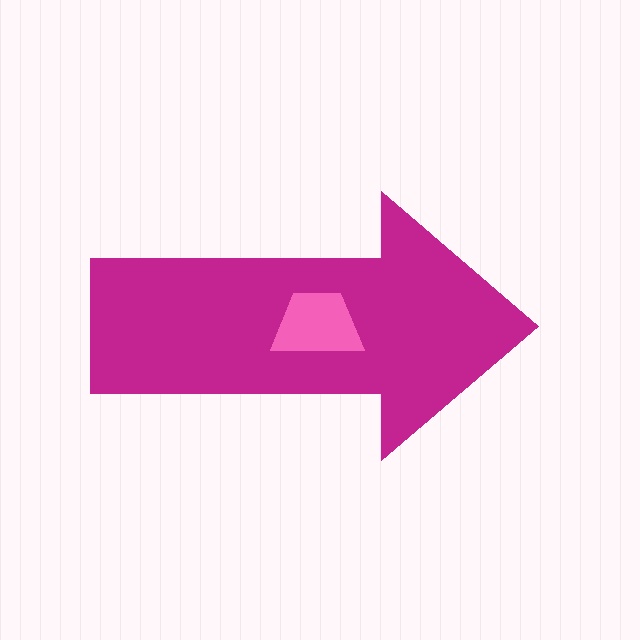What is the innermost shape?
The pink trapezoid.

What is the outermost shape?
The magenta arrow.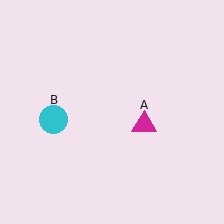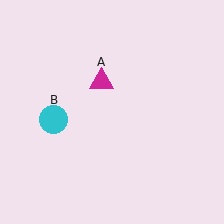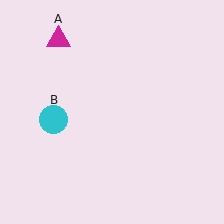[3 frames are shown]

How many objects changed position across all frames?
1 object changed position: magenta triangle (object A).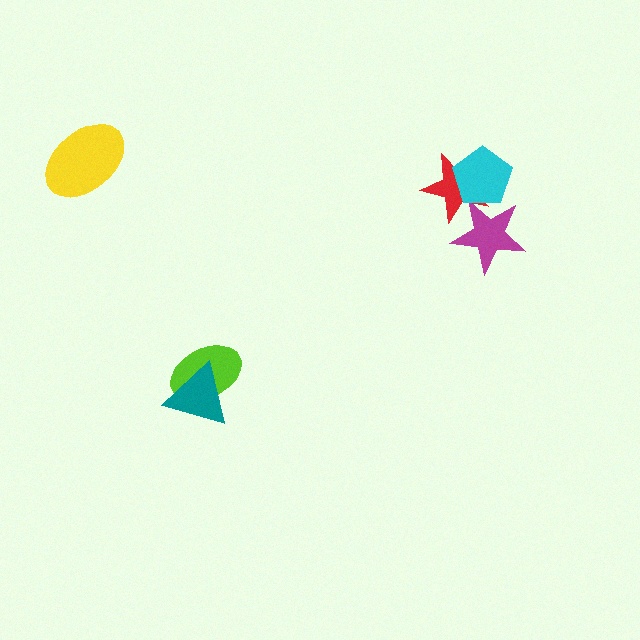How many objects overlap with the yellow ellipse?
0 objects overlap with the yellow ellipse.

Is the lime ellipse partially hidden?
Yes, it is partially covered by another shape.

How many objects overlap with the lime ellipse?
1 object overlaps with the lime ellipse.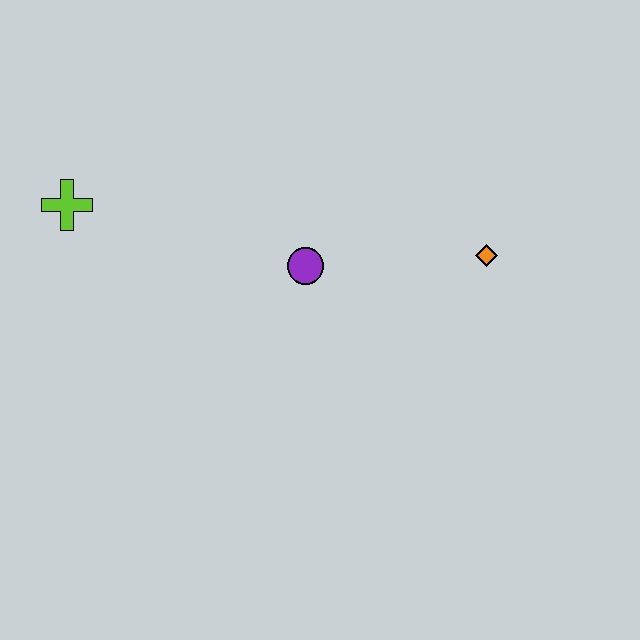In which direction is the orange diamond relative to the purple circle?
The orange diamond is to the right of the purple circle.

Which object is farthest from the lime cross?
The orange diamond is farthest from the lime cross.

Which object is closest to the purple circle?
The orange diamond is closest to the purple circle.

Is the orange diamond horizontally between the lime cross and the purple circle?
No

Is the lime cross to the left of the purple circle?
Yes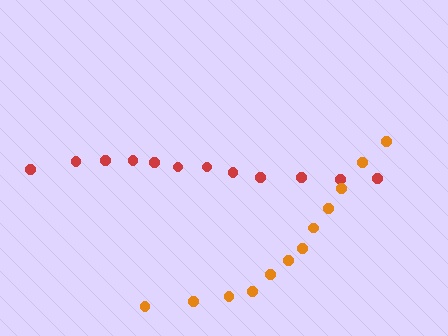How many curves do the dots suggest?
There are 2 distinct paths.